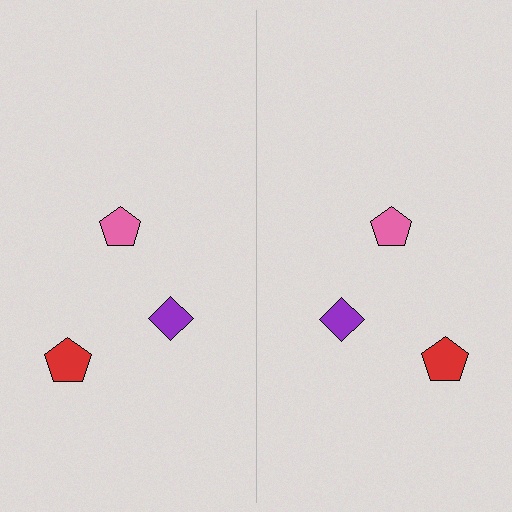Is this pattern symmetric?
Yes, this pattern has bilateral (reflection) symmetry.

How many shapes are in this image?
There are 6 shapes in this image.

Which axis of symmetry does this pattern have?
The pattern has a vertical axis of symmetry running through the center of the image.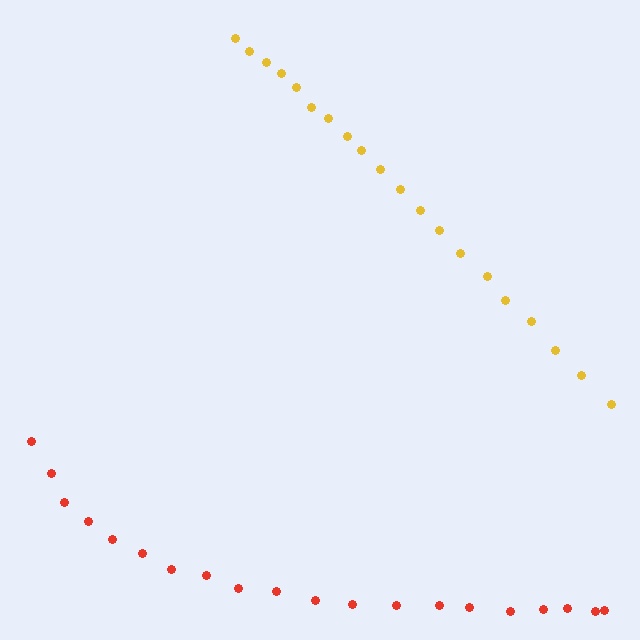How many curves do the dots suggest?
There are 2 distinct paths.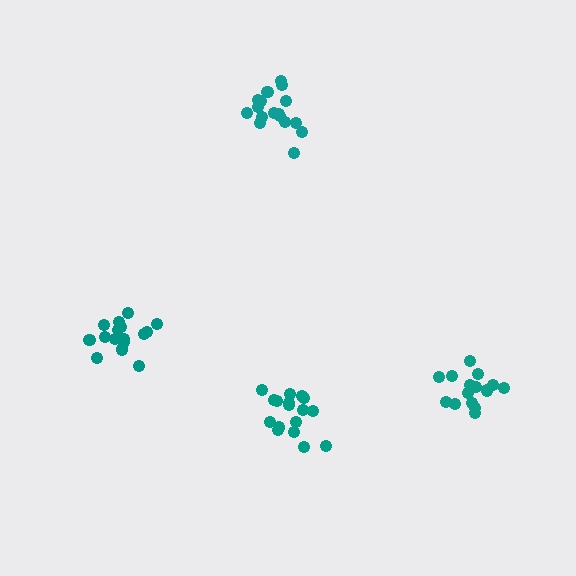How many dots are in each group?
Group 1: 17 dots, Group 2: 17 dots, Group 3: 16 dots, Group 4: 16 dots (66 total).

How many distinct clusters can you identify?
There are 4 distinct clusters.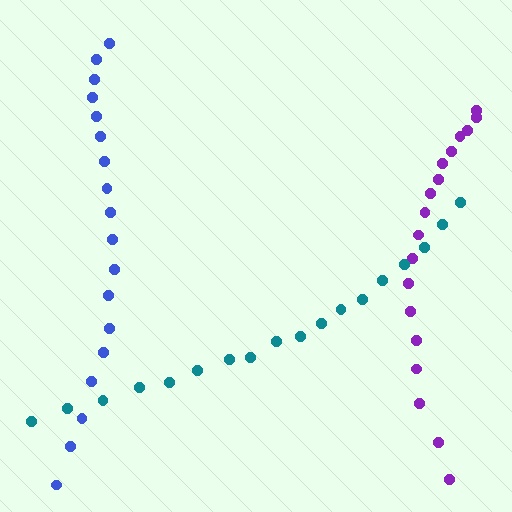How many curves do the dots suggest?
There are 3 distinct paths.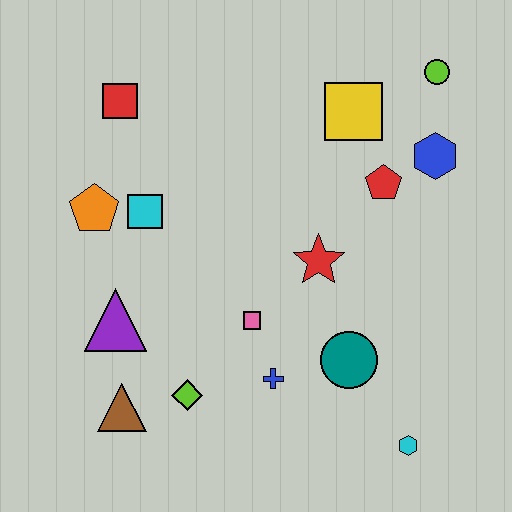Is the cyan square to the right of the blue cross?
No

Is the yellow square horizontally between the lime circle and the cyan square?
Yes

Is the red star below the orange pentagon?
Yes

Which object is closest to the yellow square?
The red pentagon is closest to the yellow square.